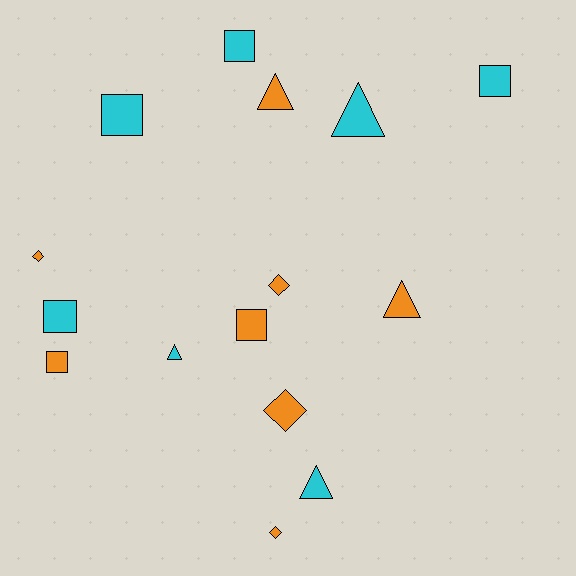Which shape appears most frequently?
Square, with 6 objects.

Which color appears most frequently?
Orange, with 8 objects.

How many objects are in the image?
There are 15 objects.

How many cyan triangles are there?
There are 3 cyan triangles.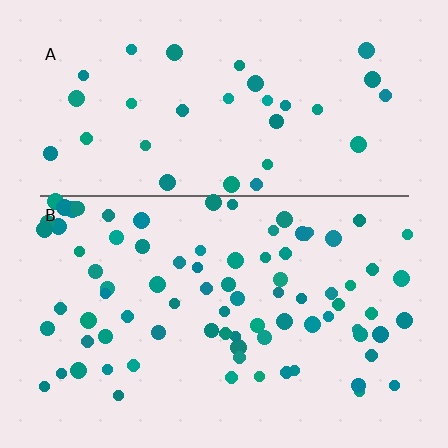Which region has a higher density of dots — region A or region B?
B (the bottom).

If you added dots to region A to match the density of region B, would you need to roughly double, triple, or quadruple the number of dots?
Approximately double.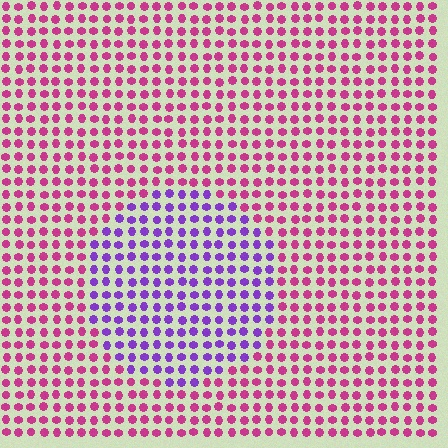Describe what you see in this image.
The image is filled with small magenta elements in a uniform arrangement. A circle-shaped region is visible where the elements are tinted to a slightly different hue, forming a subtle color boundary.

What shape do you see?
I see a circle.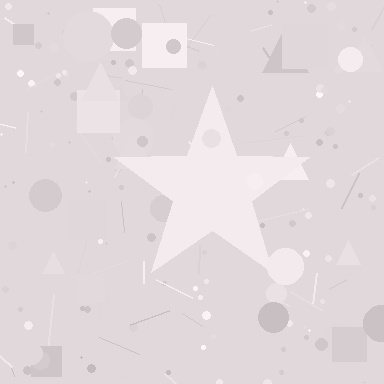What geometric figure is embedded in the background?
A star is embedded in the background.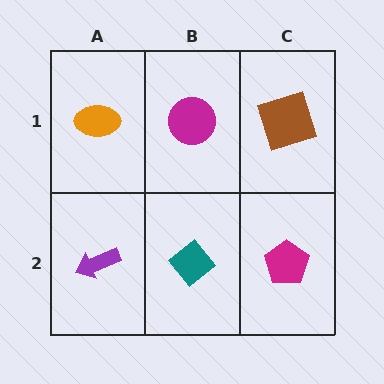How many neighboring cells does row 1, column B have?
3.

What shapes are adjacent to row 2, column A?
An orange ellipse (row 1, column A), a teal diamond (row 2, column B).